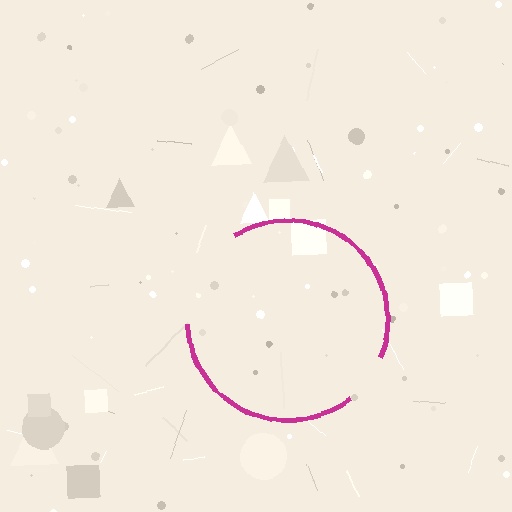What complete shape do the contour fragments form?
The contour fragments form a circle.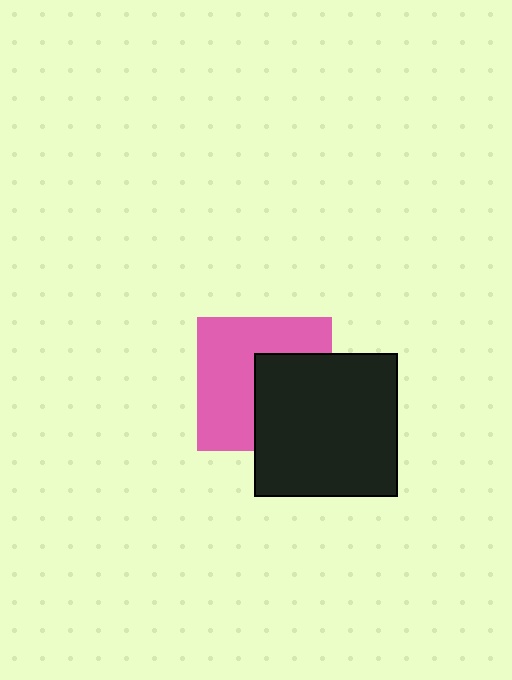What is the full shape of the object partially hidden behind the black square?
The partially hidden object is a pink square.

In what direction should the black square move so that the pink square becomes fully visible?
The black square should move right. That is the shortest direction to clear the overlap and leave the pink square fully visible.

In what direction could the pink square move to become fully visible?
The pink square could move left. That would shift it out from behind the black square entirely.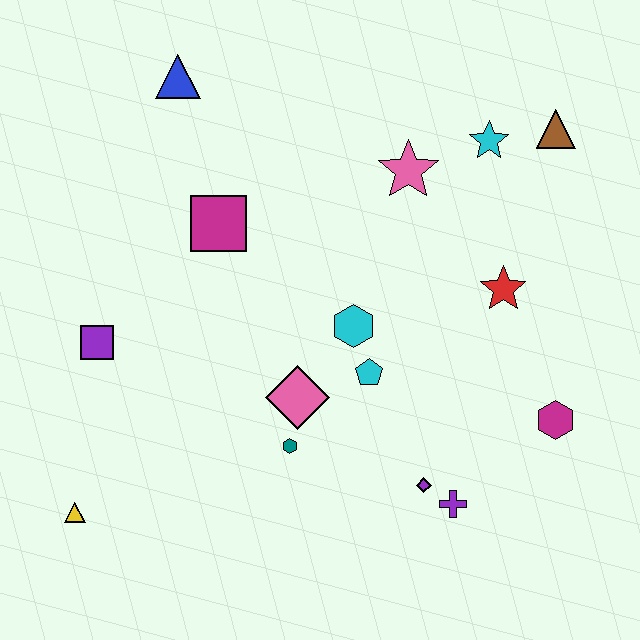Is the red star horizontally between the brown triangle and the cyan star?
Yes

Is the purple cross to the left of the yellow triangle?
No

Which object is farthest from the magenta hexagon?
The blue triangle is farthest from the magenta hexagon.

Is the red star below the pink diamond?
No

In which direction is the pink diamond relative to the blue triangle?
The pink diamond is below the blue triangle.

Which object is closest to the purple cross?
The purple diamond is closest to the purple cross.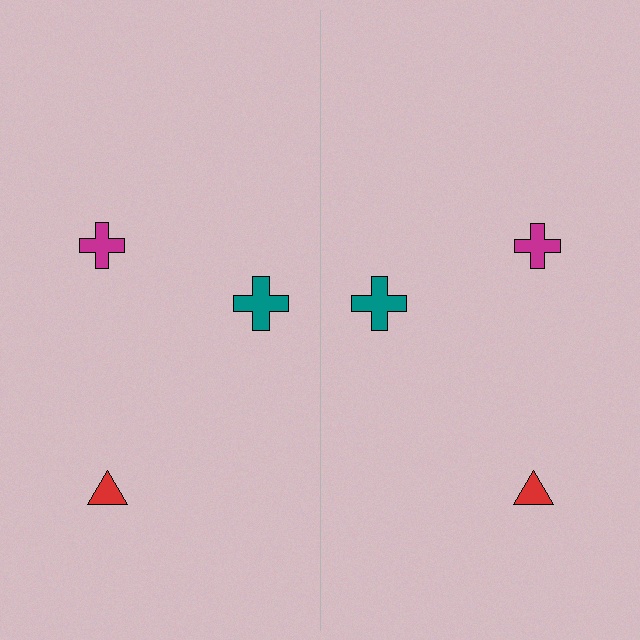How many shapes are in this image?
There are 6 shapes in this image.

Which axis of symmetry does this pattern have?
The pattern has a vertical axis of symmetry running through the center of the image.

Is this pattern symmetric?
Yes, this pattern has bilateral (reflection) symmetry.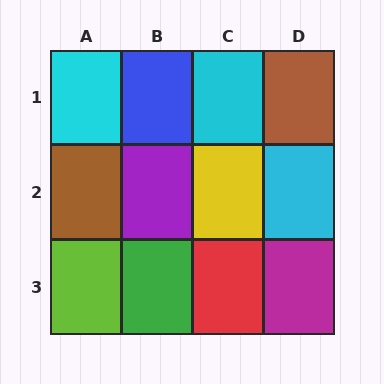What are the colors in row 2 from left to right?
Brown, purple, yellow, cyan.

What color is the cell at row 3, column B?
Green.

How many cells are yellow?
1 cell is yellow.